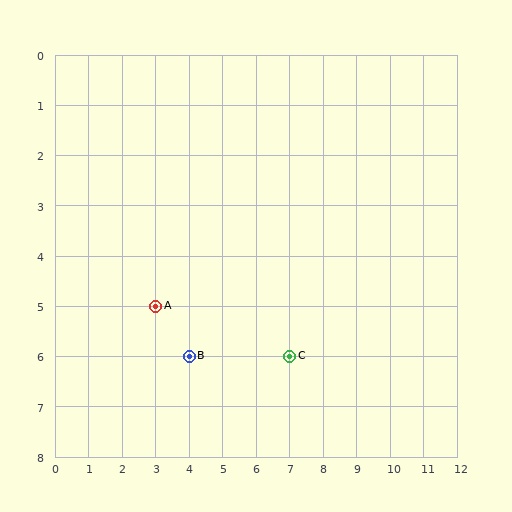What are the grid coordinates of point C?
Point C is at grid coordinates (7, 6).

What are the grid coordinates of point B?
Point B is at grid coordinates (4, 6).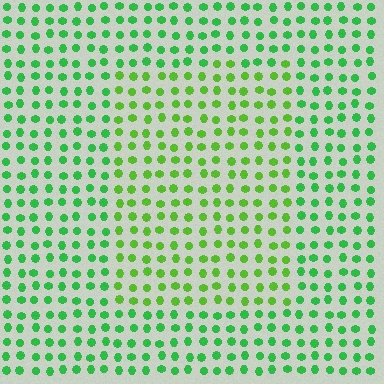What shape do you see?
I see a rectangle.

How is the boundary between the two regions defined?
The boundary is defined purely by a slight shift in hue (about 28 degrees). Spacing, size, and orientation are identical on both sides.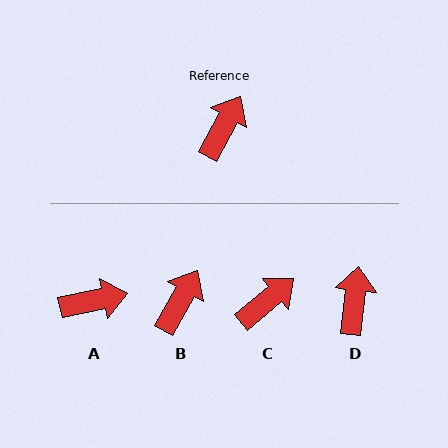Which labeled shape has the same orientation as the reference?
B.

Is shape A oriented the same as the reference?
No, it is off by about 49 degrees.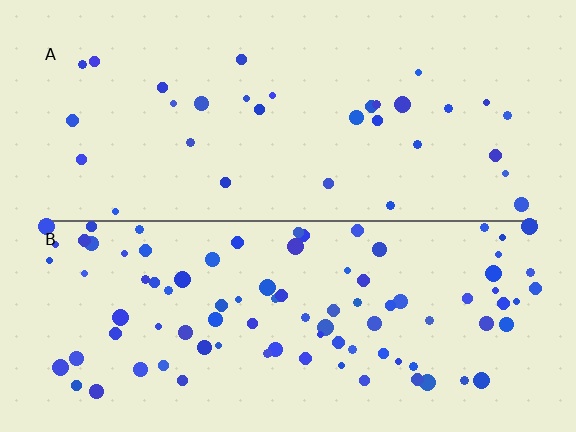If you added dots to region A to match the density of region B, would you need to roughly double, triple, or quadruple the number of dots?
Approximately triple.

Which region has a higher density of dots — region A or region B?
B (the bottom).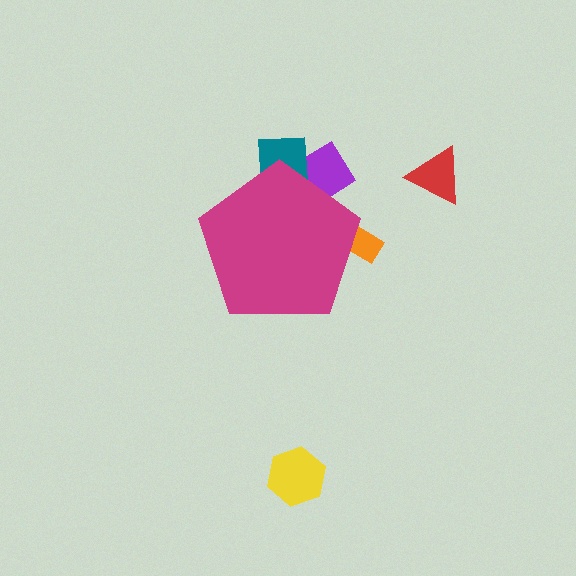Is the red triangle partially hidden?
No, the red triangle is fully visible.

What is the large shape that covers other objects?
A magenta pentagon.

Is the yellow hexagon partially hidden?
No, the yellow hexagon is fully visible.